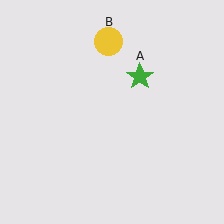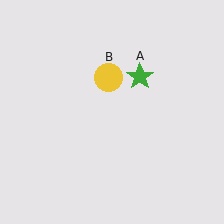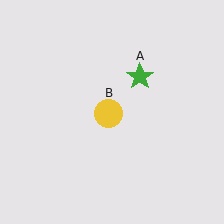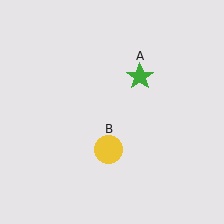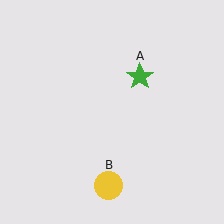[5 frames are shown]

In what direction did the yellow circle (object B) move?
The yellow circle (object B) moved down.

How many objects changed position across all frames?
1 object changed position: yellow circle (object B).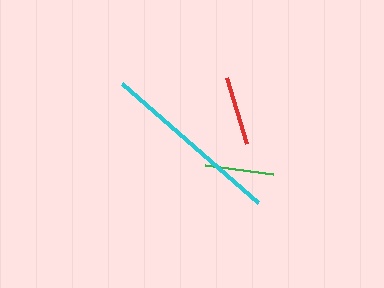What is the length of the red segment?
The red segment is approximately 69 pixels long.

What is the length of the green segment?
The green segment is approximately 69 pixels long.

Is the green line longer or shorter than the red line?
The red line is longer than the green line.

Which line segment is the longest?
The cyan line is the longest at approximately 180 pixels.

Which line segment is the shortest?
The green line is the shortest at approximately 69 pixels.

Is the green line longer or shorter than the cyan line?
The cyan line is longer than the green line.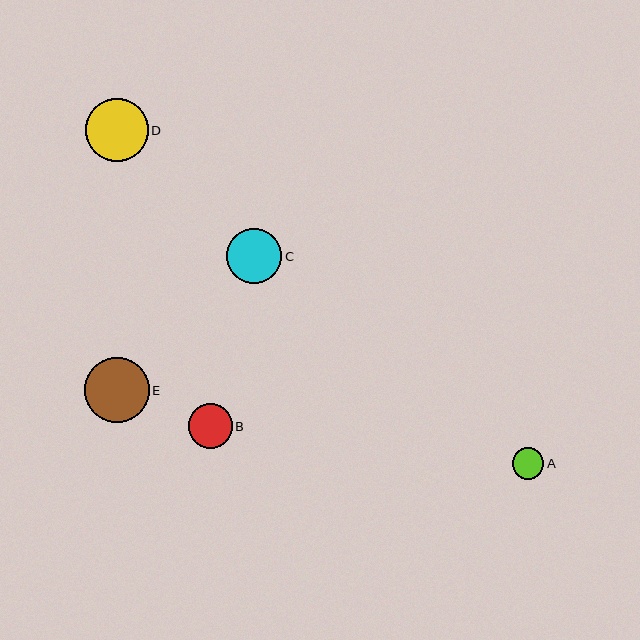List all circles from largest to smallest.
From largest to smallest: E, D, C, B, A.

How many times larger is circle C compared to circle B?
Circle C is approximately 1.2 times the size of circle B.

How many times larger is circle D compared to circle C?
Circle D is approximately 1.1 times the size of circle C.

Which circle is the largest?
Circle E is the largest with a size of approximately 65 pixels.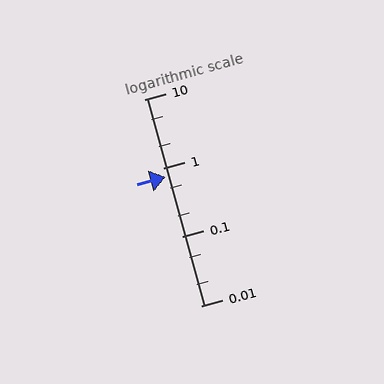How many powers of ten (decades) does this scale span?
The scale spans 3 decades, from 0.01 to 10.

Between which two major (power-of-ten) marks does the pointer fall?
The pointer is between 0.1 and 1.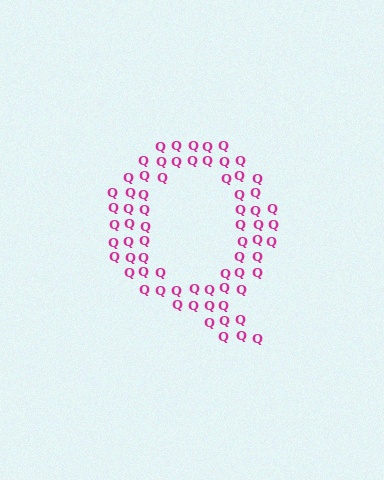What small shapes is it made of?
It is made of small letter Q's.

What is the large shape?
The large shape is the letter Q.